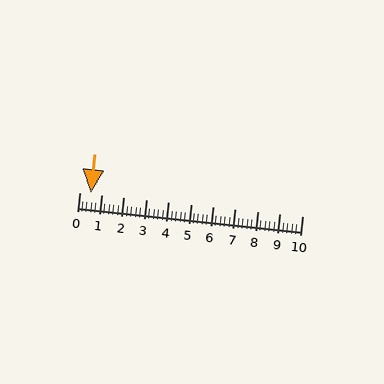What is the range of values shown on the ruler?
The ruler shows values from 0 to 10.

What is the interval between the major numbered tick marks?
The major tick marks are spaced 1 units apart.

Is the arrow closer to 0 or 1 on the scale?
The arrow is closer to 1.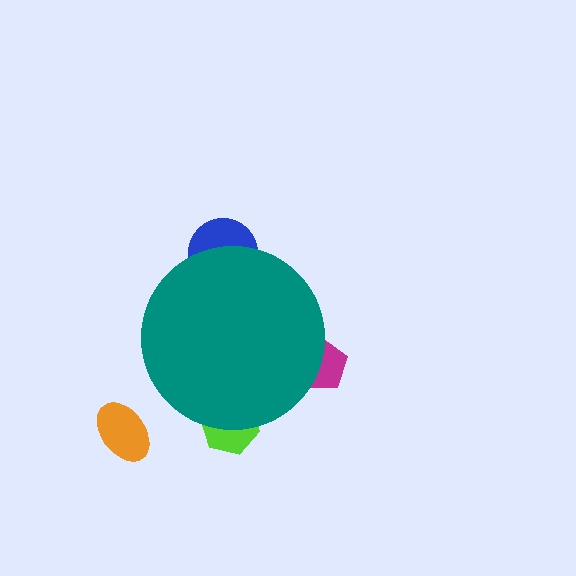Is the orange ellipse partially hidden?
No, the orange ellipse is fully visible.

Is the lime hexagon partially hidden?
Yes, the lime hexagon is partially hidden behind the teal circle.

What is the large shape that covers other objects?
A teal circle.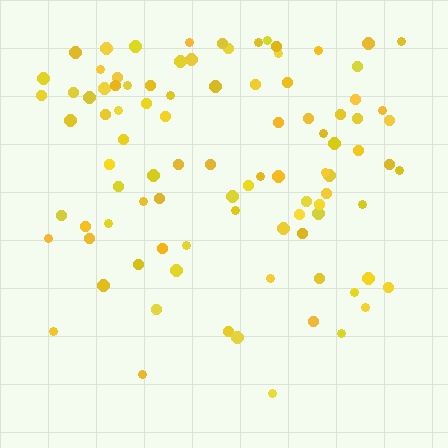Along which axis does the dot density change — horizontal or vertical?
Vertical.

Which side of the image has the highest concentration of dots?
The top.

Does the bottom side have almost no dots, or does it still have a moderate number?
Still a moderate number, just noticeably fewer than the top.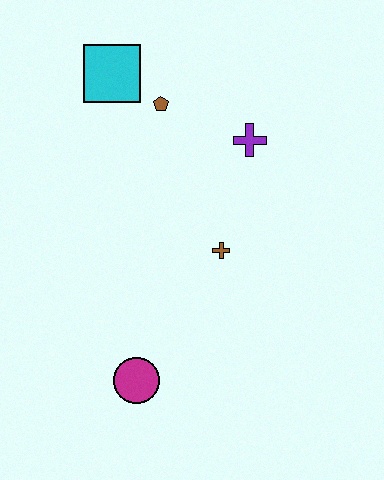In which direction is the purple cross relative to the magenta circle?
The purple cross is above the magenta circle.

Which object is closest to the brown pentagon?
The cyan square is closest to the brown pentagon.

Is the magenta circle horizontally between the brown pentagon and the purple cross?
No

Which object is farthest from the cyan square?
The magenta circle is farthest from the cyan square.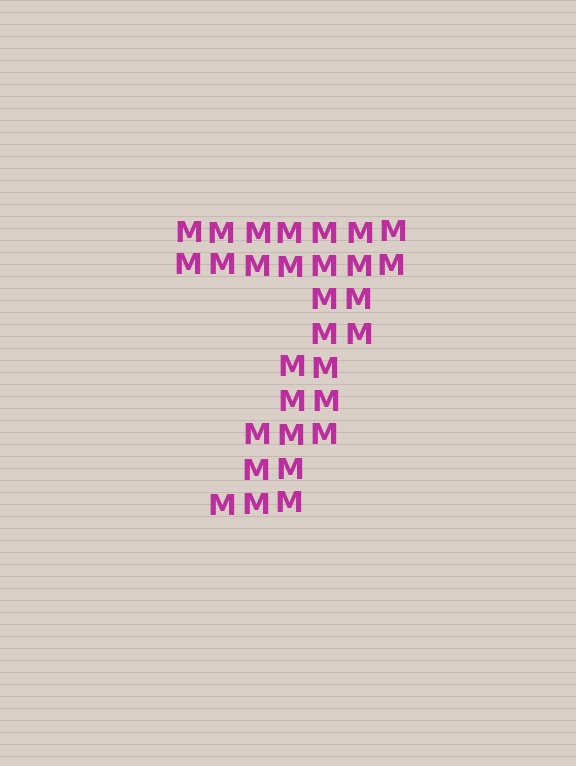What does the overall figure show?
The overall figure shows the digit 7.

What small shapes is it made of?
It is made of small letter M's.